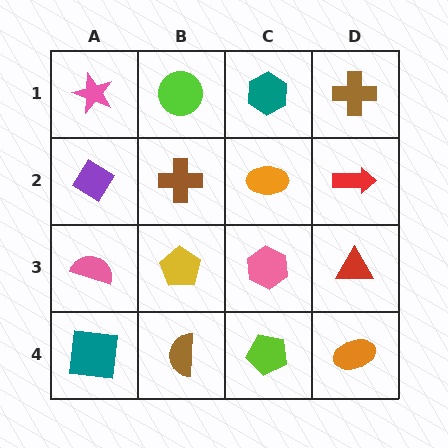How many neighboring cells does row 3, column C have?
4.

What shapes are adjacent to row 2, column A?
A pink star (row 1, column A), a pink semicircle (row 3, column A), a brown cross (row 2, column B).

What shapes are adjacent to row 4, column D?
A red triangle (row 3, column D), a lime pentagon (row 4, column C).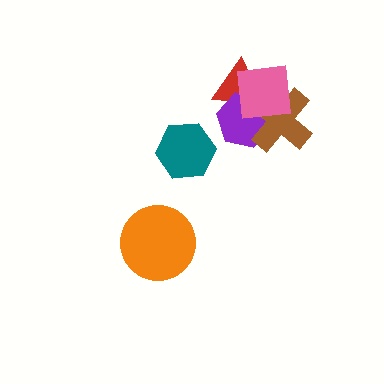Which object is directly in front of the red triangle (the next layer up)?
The purple hexagon is directly in front of the red triangle.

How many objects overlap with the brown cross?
3 objects overlap with the brown cross.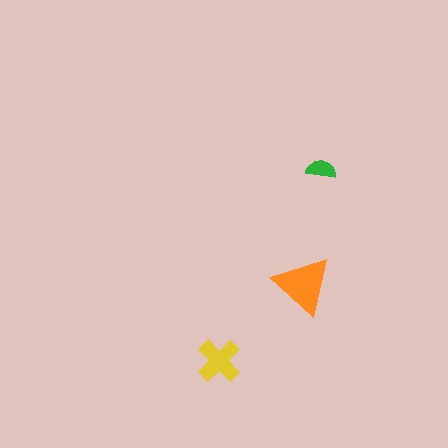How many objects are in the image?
There are 3 objects in the image.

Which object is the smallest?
The green semicircle.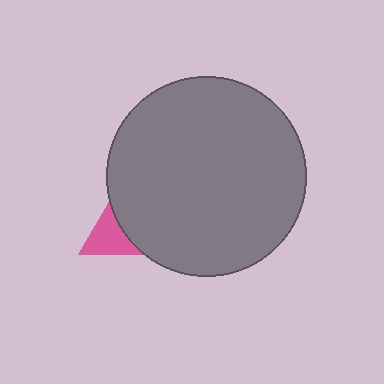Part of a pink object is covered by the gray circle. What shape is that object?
It is a triangle.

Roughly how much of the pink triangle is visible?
A small part of it is visible (roughly 35%).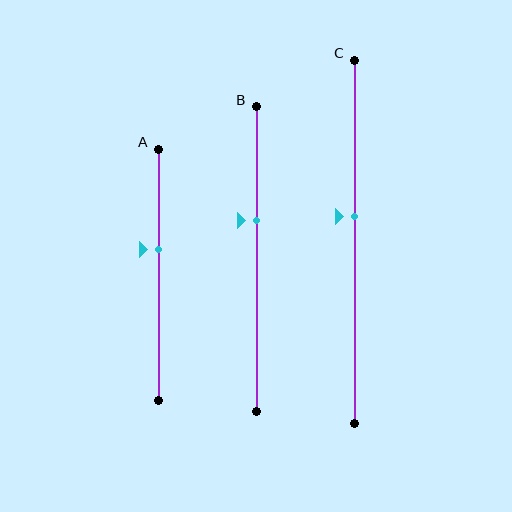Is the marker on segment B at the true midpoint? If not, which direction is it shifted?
No, the marker on segment B is shifted upward by about 13% of the segment length.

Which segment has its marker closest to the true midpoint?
Segment C has its marker closest to the true midpoint.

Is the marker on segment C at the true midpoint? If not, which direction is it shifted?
No, the marker on segment C is shifted upward by about 7% of the segment length.